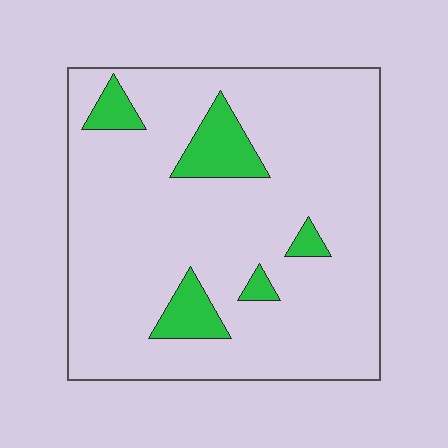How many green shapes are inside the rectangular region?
5.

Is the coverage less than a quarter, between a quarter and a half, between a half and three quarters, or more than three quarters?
Less than a quarter.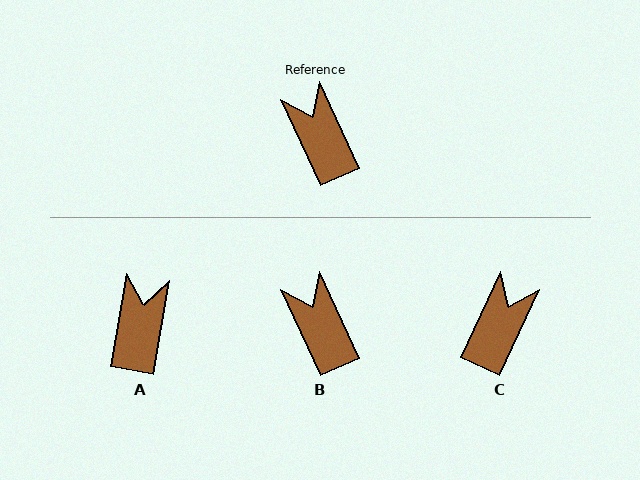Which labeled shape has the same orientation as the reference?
B.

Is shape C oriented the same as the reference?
No, it is off by about 49 degrees.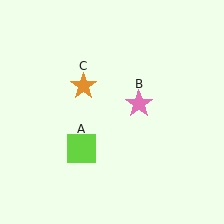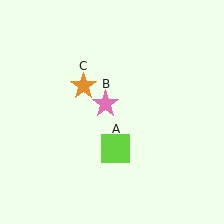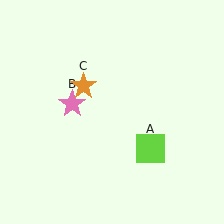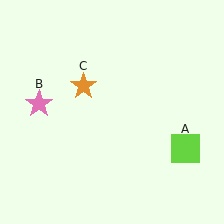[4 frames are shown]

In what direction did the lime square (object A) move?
The lime square (object A) moved right.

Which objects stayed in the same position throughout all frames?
Orange star (object C) remained stationary.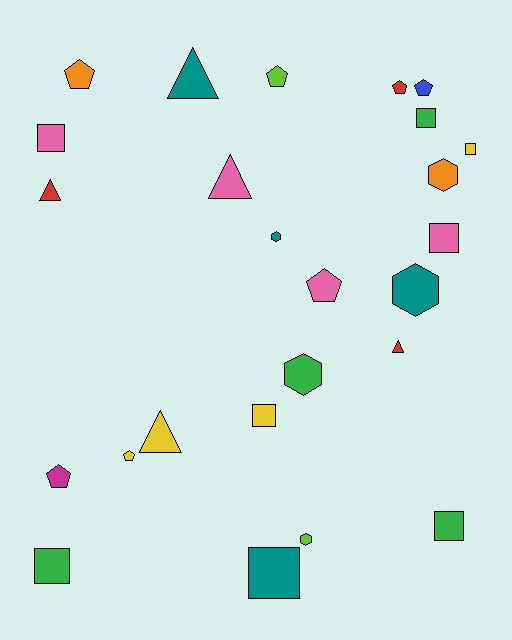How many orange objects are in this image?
There are 2 orange objects.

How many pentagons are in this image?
There are 7 pentagons.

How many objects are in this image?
There are 25 objects.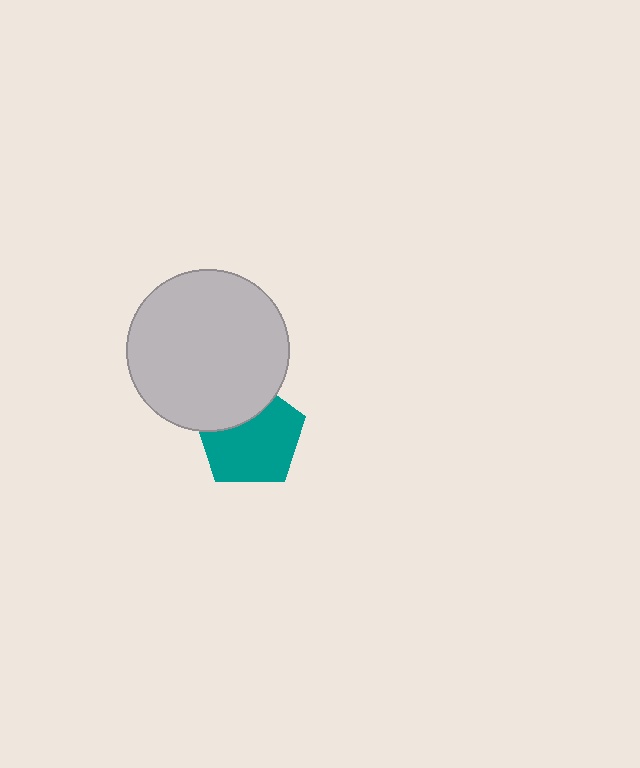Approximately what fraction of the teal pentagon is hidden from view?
Roughly 30% of the teal pentagon is hidden behind the light gray circle.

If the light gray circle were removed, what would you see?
You would see the complete teal pentagon.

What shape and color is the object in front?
The object in front is a light gray circle.